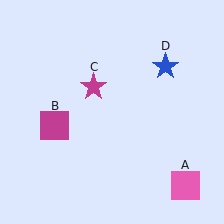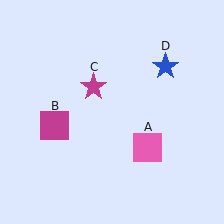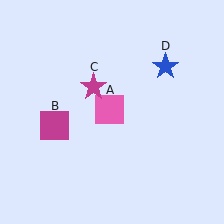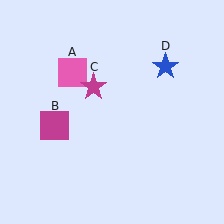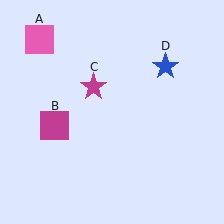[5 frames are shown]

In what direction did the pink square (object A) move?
The pink square (object A) moved up and to the left.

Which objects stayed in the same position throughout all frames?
Magenta square (object B) and magenta star (object C) and blue star (object D) remained stationary.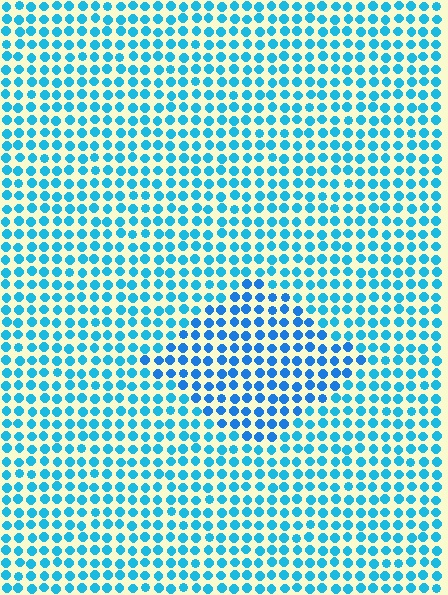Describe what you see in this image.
The image is filled with small cyan elements in a uniform arrangement. A diamond-shaped region is visible where the elements are tinted to a slightly different hue, forming a subtle color boundary.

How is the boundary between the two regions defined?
The boundary is defined purely by a slight shift in hue (about 19 degrees). Spacing, size, and orientation are identical on both sides.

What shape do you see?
I see a diamond.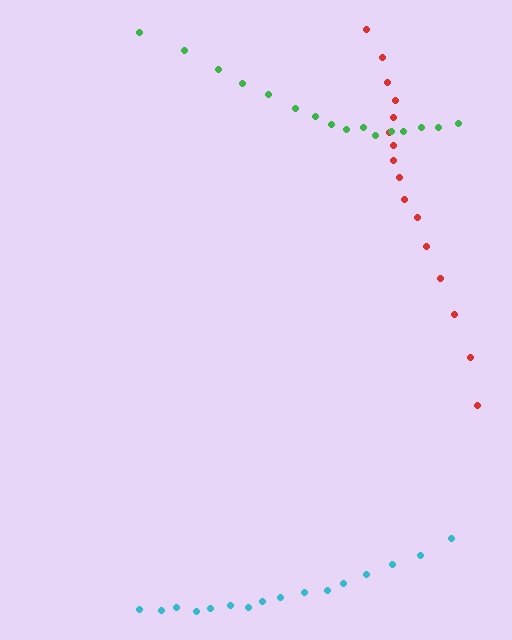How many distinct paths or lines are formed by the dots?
There are 3 distinct paths.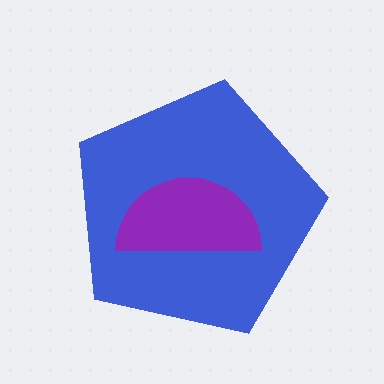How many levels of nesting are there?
2.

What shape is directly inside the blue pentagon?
The purple semicircle.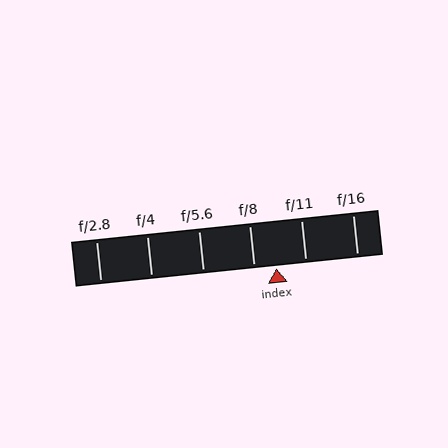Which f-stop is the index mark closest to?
The index mark is closest to f/8.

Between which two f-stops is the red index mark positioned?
The index mark is between f/8 and f/11.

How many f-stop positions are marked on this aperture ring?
There are 6 f-stop positions marked.